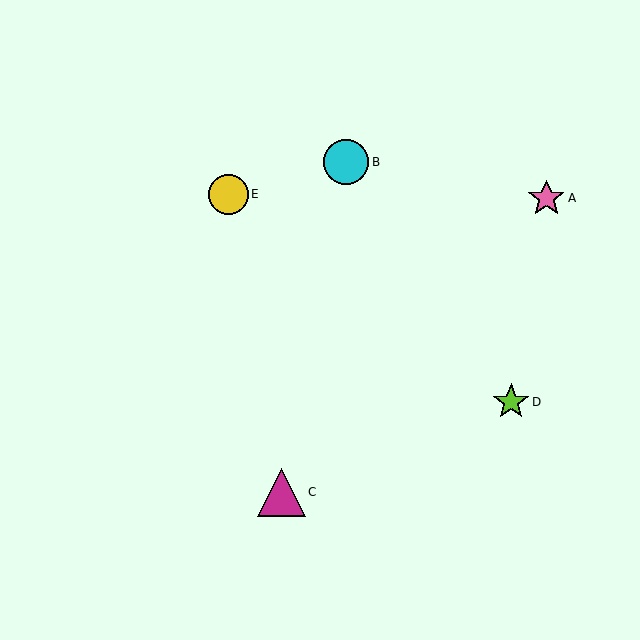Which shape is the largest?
The magenta triangle (labeled C) is the largest.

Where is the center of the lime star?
The center of the lime star is at (511, 402).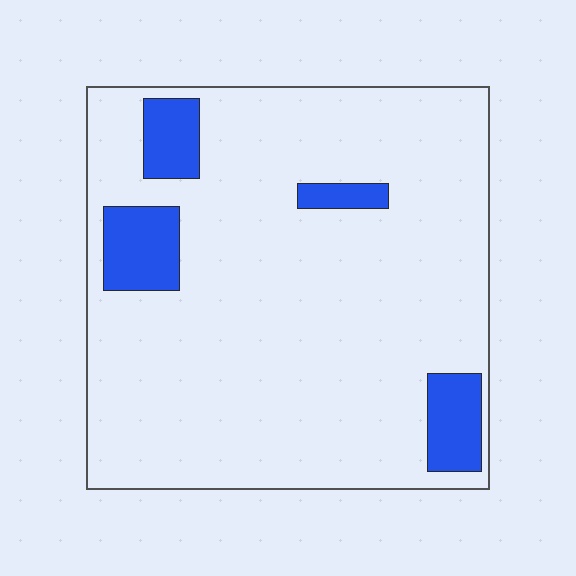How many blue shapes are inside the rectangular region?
4.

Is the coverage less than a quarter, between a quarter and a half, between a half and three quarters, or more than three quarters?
Less than a quarter.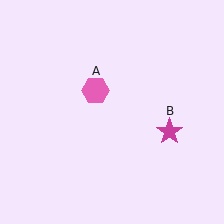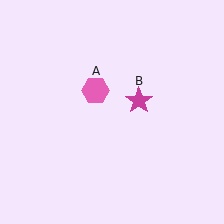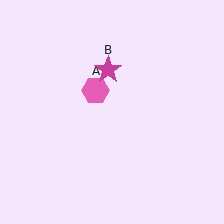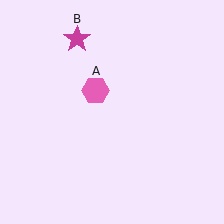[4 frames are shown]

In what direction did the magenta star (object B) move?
The magenta star (object B) moved up and to the left.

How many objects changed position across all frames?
1 object changed position: magenta star (object B).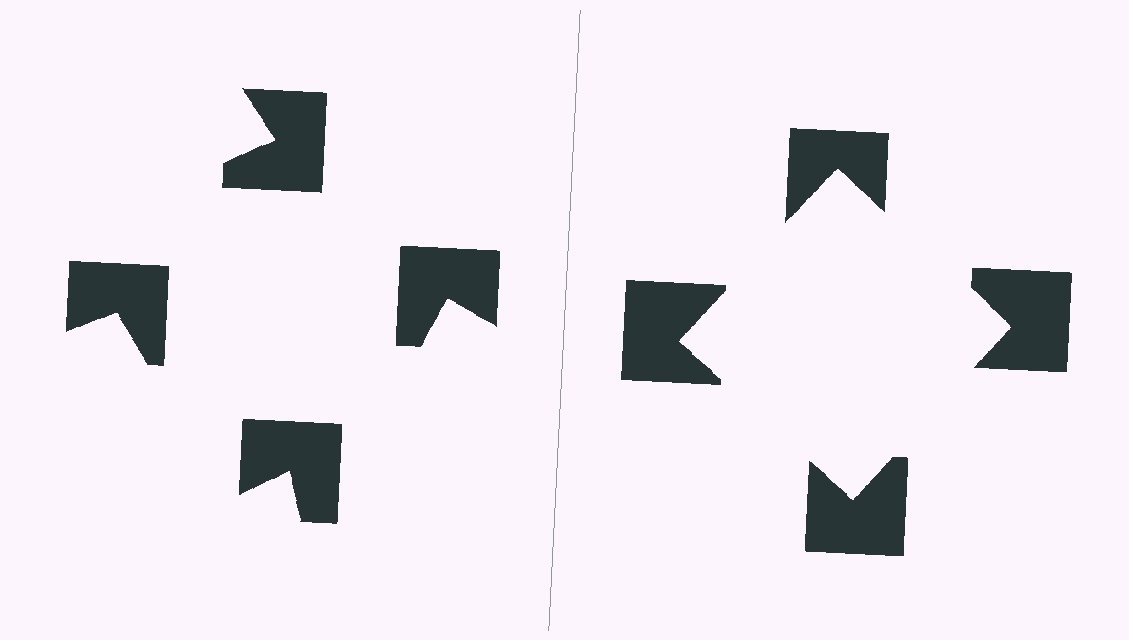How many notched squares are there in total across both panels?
8 — 4 on each side.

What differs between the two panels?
The notched squares are positioned identically on both sides; only the wedge orientations differ. On the right they align to a square; on the left they are misaligned.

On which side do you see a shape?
An illusory square appears on the right side. On the left side the wedge cuts are rotated, so no coherent shape forms.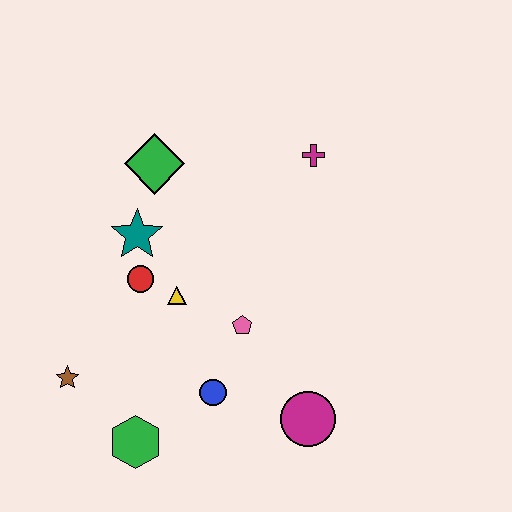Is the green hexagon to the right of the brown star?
Yes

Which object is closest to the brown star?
The green hexagon is closest to the brown star.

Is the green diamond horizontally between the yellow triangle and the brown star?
Yes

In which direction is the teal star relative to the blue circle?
The teal star is above the blue circle.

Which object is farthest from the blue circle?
The magenta cross is farthest from the blue circle.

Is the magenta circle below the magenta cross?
Yes